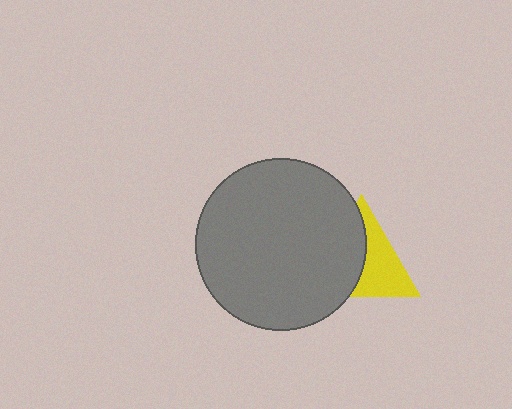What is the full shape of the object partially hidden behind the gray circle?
The partially hidden object is a yellow triangle.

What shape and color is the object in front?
The object in front is a gray circle.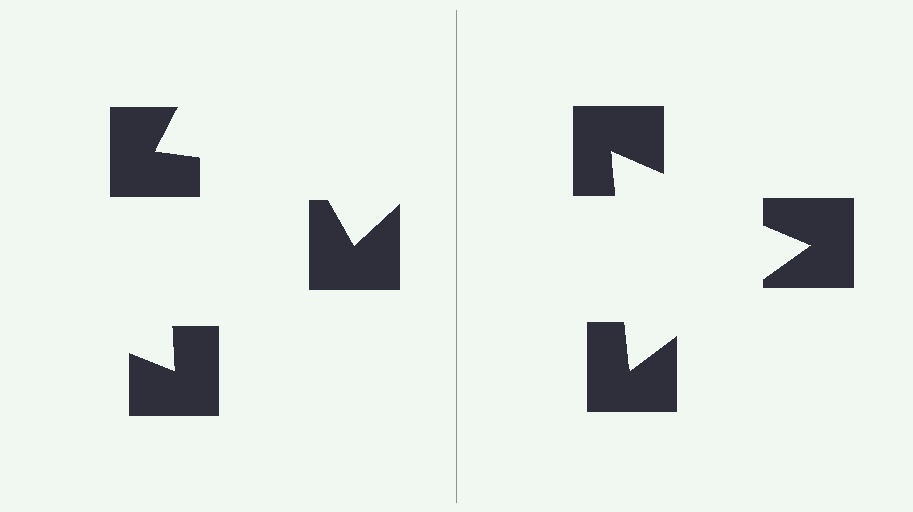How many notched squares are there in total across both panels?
6 — 3 on each side.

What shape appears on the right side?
An illusory triangle.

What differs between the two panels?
The notched squares are positioned identically on both sides; only the wedge orientations differ. On the right they align to a triangle; on the left they are misaligned.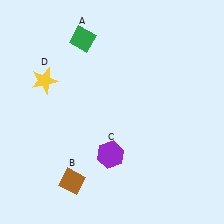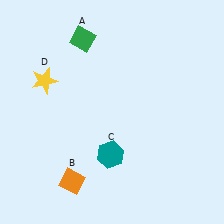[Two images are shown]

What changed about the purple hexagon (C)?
In Image 1, C is purple. In Image 2, it changed to teal.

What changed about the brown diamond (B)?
In Image 1, B is brown. In Image 2, it changed to orange.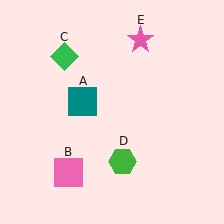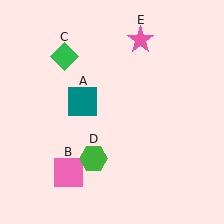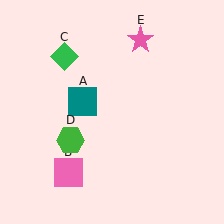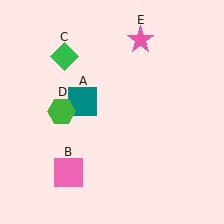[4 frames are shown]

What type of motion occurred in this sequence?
The green hexagon (object D) rotated clockwise around the center of the scene.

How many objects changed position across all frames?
1 object changed position: green hexagon (object D).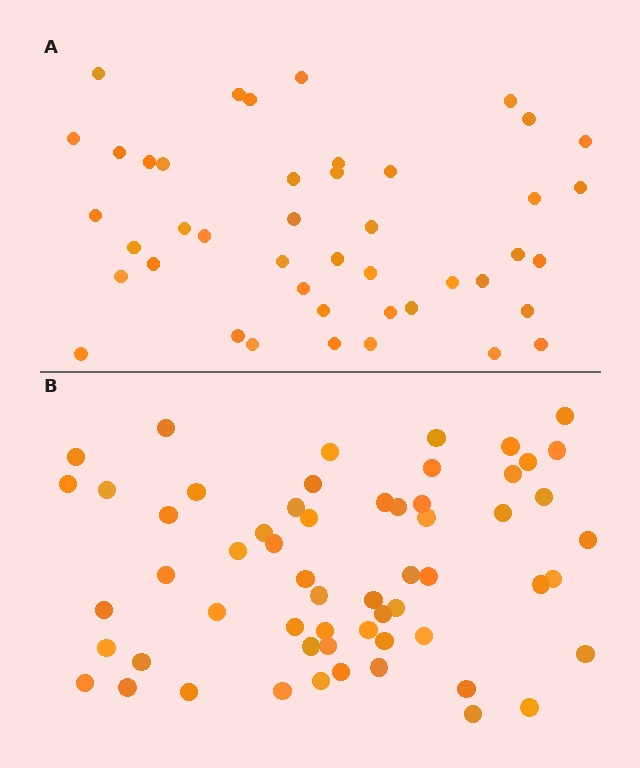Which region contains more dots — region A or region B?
Region B (the bottom region) has more dots.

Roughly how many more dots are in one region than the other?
Region B has approximately 15 more dots than region A.